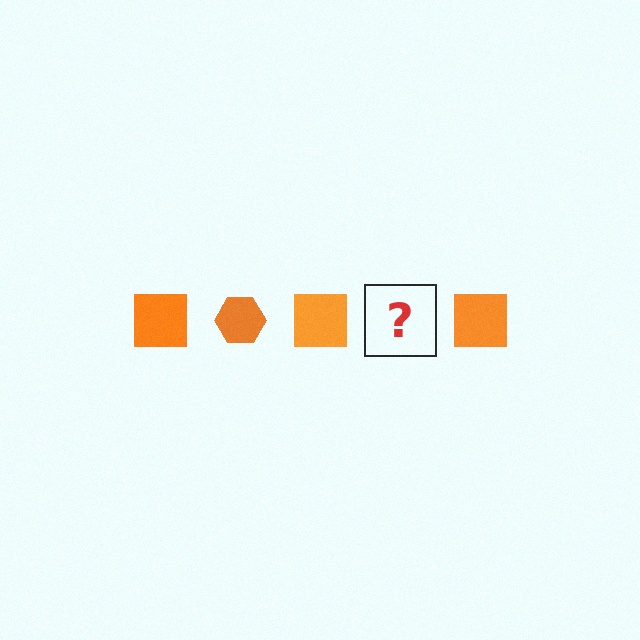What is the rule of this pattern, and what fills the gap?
The rule is that the pattern cycles through square, hexagon shapes in orange. The gap should be filled with an orange hexagon.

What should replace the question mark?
The question mark should be replaced with an orange hexagon.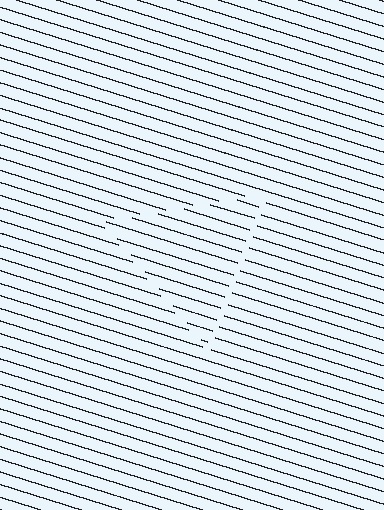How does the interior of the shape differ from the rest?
The interior of the shape contains the same grating, shifted by half a period — the contour is defined by the phase discontinuity where line-ends from the inner and outer gratings abut.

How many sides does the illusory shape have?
3 sides — the line-ends trace a triangle.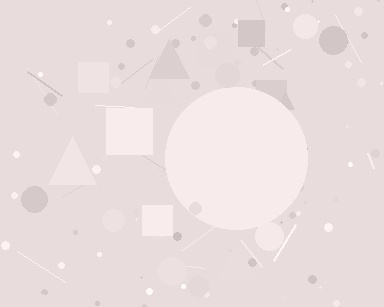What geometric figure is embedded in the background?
A circle is embedded in the background.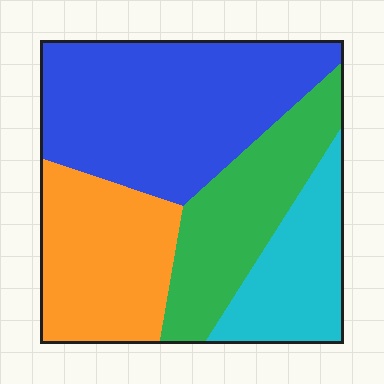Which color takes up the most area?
Blue, at roughly 40%.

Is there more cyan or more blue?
Blue.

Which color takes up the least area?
Cyan, at roughly 15%.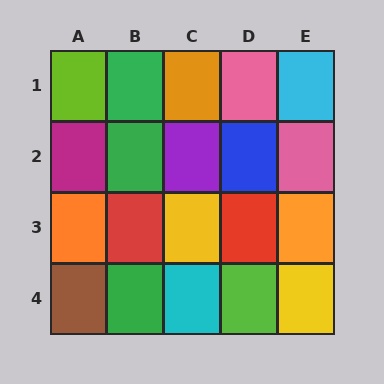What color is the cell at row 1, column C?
Orange.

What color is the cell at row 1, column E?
Cyan.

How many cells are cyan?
2 cells are cyan.